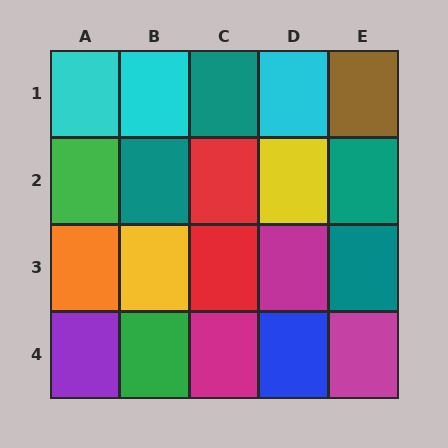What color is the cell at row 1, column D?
Cyan.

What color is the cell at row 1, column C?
Teal.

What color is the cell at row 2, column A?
Green.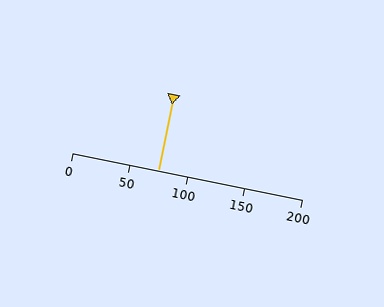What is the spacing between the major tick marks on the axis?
The major ticks are spaced 50 apart.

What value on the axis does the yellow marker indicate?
The marker indicates approximately 75.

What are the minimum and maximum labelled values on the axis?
The axis runs from 0 to 200.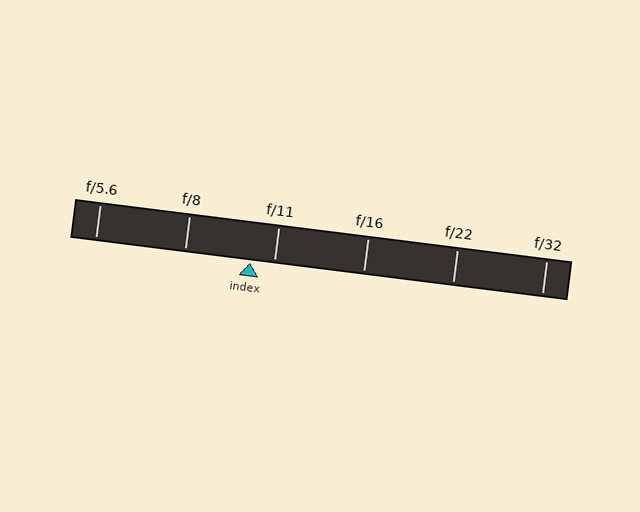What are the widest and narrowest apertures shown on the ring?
The widest aperture shown is f/5.6 and the narrowest is f/32.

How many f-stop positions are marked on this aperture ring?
There are 6 f-stop positions marked.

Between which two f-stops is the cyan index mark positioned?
The index mark is between f/8 and f/11.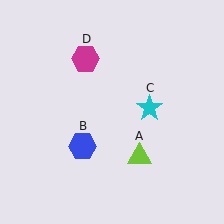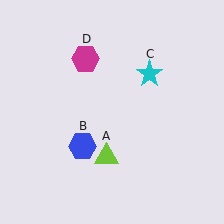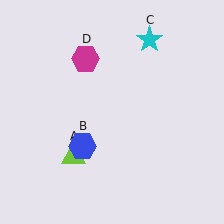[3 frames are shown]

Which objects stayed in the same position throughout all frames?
Blue hexagon (object B) and magenta hexagon (object D) remained stationary.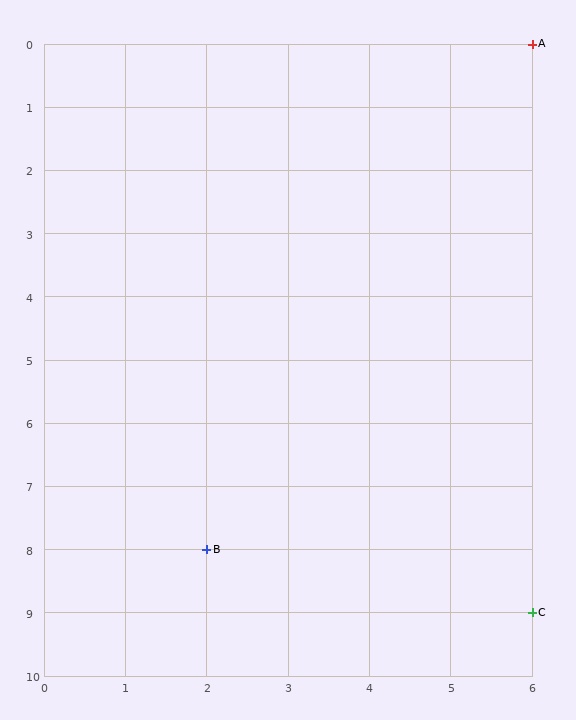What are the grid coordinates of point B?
Point B is at grid coordinates (2, 8).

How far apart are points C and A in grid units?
Points C and A are 9 rows apart.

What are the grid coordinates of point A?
Point A is at grid coordinates (6, 0).